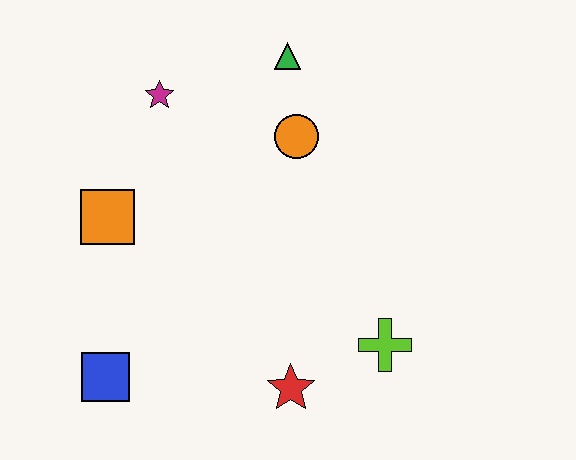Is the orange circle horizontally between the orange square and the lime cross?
Yes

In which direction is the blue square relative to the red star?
The blue square is to the left of the red star.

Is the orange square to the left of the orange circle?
Yes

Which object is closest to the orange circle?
The green triangle is closest to the orange circle.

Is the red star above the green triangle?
No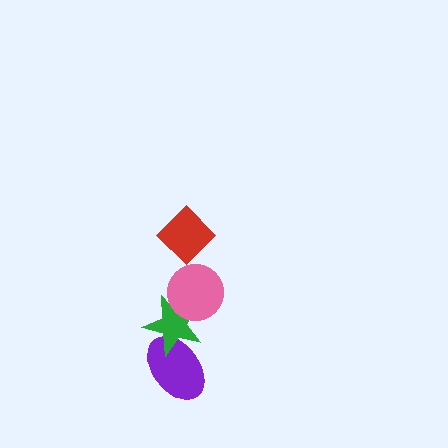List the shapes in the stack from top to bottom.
From top to bottom: the red diamond, the pink circle, the green star, the purple ellipse.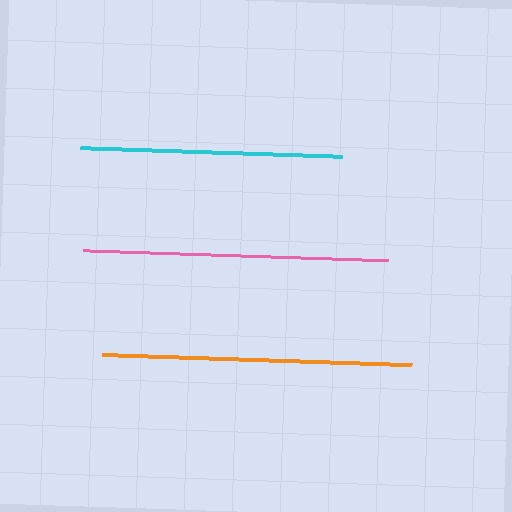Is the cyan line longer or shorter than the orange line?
The orange line is longer than the cyan line.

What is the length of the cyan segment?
The cyan segment is approximately 262 pixels long.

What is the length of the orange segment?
The orange segment is approximately 311 pixels long.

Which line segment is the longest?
The orange line is the longest at approximately 311 pixels.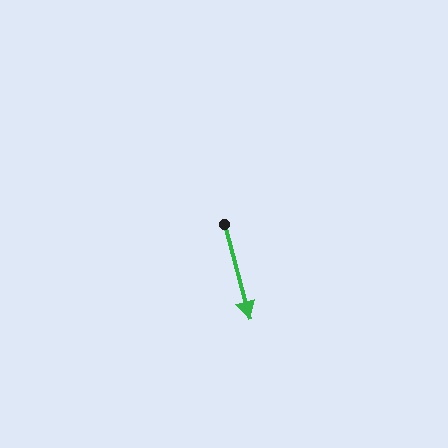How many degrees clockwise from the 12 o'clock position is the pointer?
Approximately 165 degrees.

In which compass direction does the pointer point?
South.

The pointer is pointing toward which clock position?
Roughly 5 o'clock.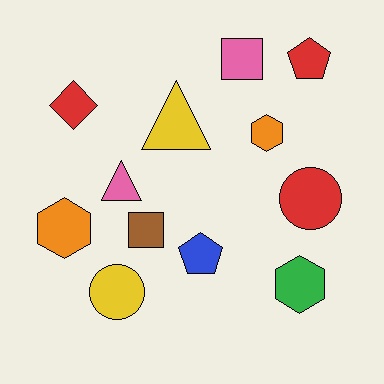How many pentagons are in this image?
There are 2 pentagons.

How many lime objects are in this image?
There are no lime objects.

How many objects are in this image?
There are 12 objects.